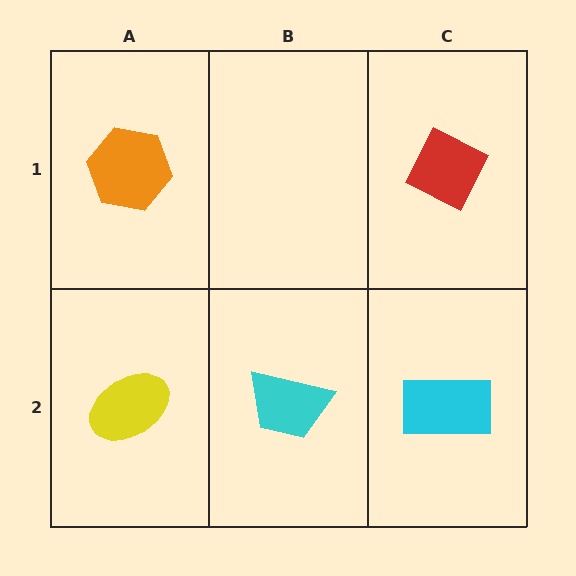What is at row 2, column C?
A cyan rectangle.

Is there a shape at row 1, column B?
No, that cell is empty.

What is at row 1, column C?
A red diamond.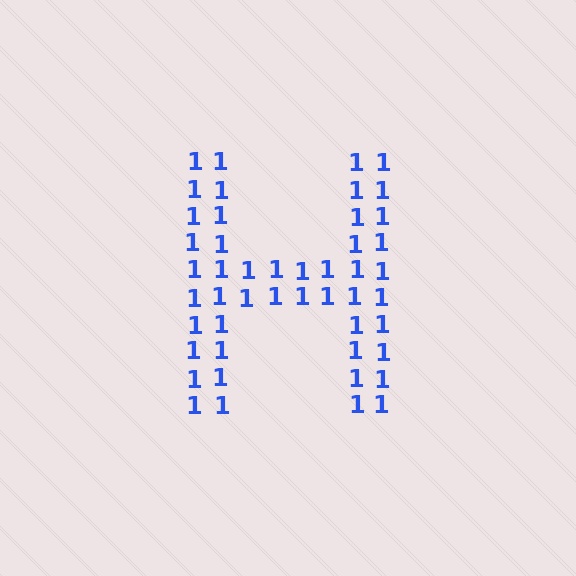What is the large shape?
The large shape is the letter H.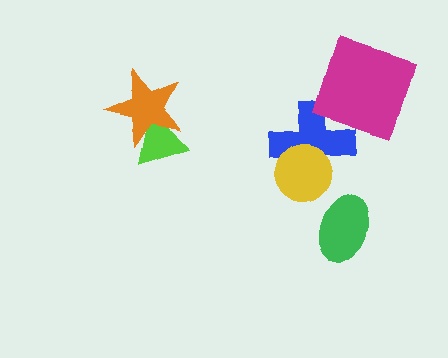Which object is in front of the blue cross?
The yellow circle is in front of the blue cross.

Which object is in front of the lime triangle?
The orange star is in front of the lime triangle.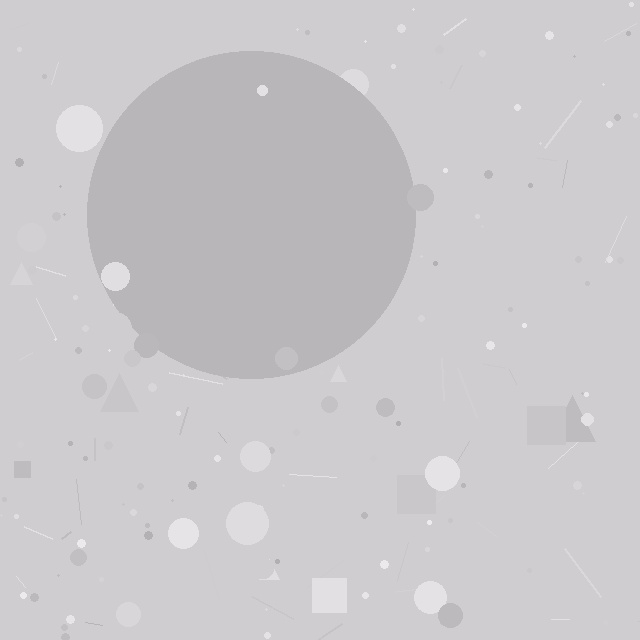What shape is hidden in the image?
A circle is hidden in the image.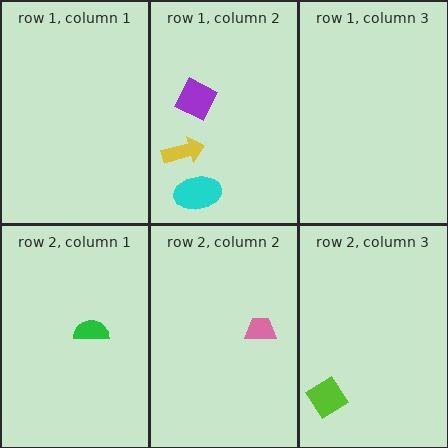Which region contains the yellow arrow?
The row 1, column 2 region.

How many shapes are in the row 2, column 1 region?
1.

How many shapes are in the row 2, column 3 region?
1.